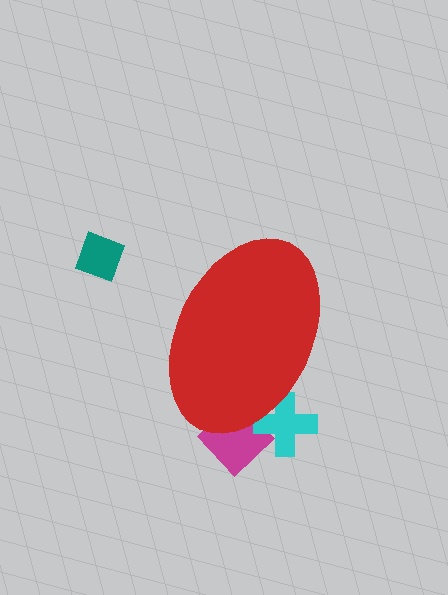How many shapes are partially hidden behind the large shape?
2 shapes are partially hidden.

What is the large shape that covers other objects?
A red ellipse.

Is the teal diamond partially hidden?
No, the teal diamond is fully visible.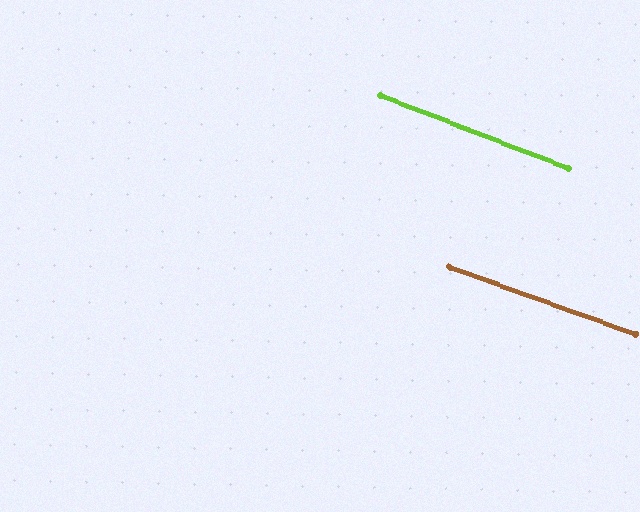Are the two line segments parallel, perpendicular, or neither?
Parallel — their directions differ by only 1.3°.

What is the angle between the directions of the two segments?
Approximately 1 degree.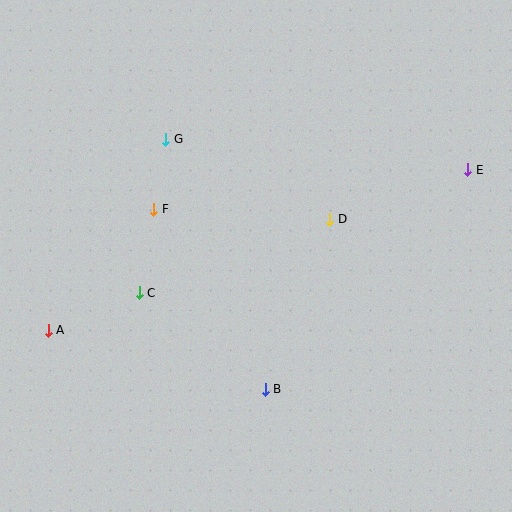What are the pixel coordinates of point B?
Point B is at (265, 389).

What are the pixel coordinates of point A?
Point A is at (48, 330).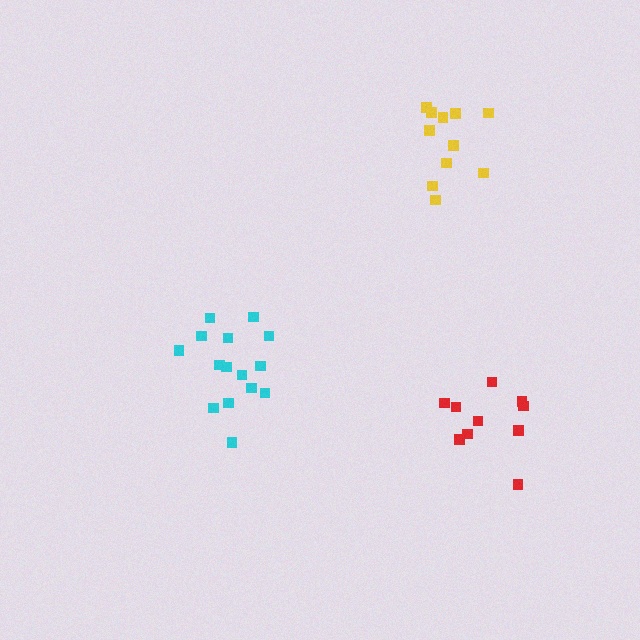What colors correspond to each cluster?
The clusters are colored: yellow, red, cyan.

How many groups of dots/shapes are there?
There are 3 groups.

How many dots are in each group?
Group 1: 11 dots, Group 2: 10 dots, Group 3: 15 dots (36 total).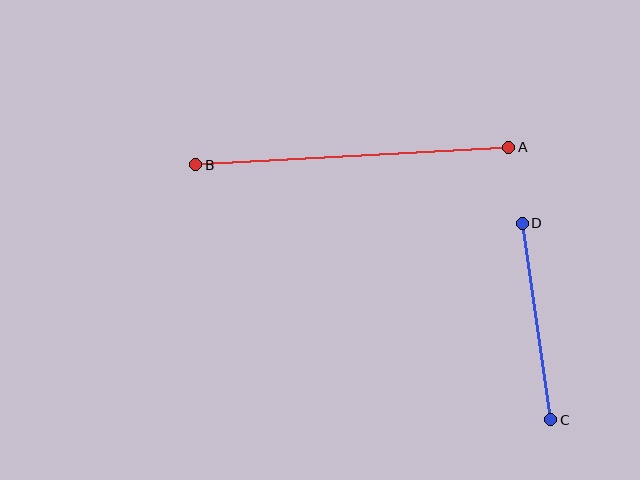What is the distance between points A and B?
The distance is approximately 313 pixels.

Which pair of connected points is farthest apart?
Points A and B are farthest apart.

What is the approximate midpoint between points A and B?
The midpoint is at approximately (352, 156) pixels.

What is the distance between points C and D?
The distance is approximately 199 pixels.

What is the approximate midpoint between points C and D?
The midpoint is at approximately (537, 322) pixels.